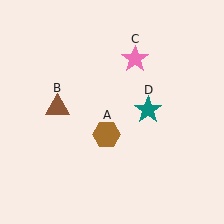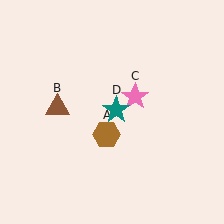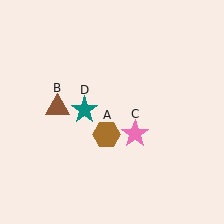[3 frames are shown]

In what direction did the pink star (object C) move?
The pink star (object C) moved down.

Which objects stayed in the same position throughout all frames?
Brown hexagon (object A) and brown triangle (object B) remained stationary.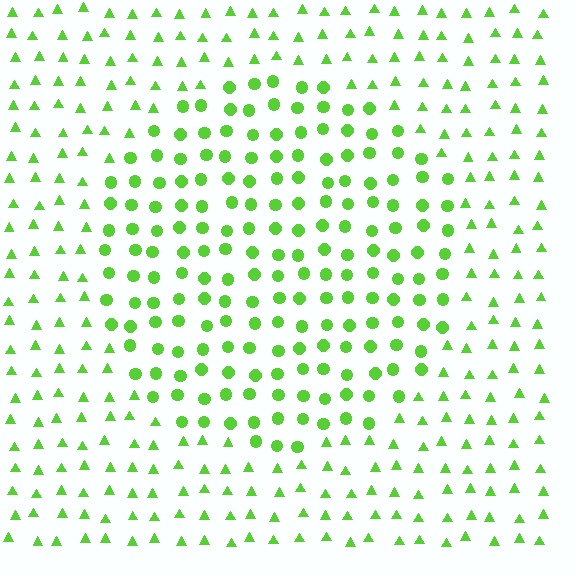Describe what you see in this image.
The image is filled with small lime elements arranged in a uniform grid. A circle-shaped region contains circles, while the surrounding area contains triangles. The boundary is defined purely by the change in element shape.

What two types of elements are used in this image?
The image uses circles inside the circle region and triangles outside it.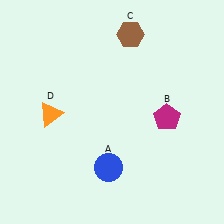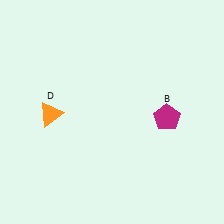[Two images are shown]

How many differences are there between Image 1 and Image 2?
There are 2 differences between the two images.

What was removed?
The brown hexagon (C), the blue circle (A) were removed in Image 2.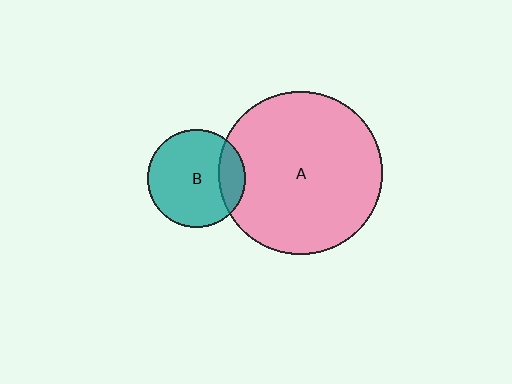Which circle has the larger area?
Circle A (pink).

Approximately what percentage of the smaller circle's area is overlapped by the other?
Approximately 20%.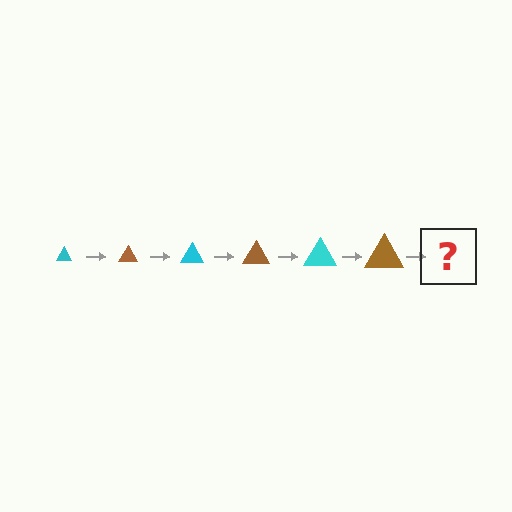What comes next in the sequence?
The next element should be a cyan triangle, larger than the previous one.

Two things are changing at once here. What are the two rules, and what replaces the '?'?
The two rules are that the triangle grows larger each step and the color cycles through cyan and brown. The '?' should be a cyan triangle, larger than the previous one.